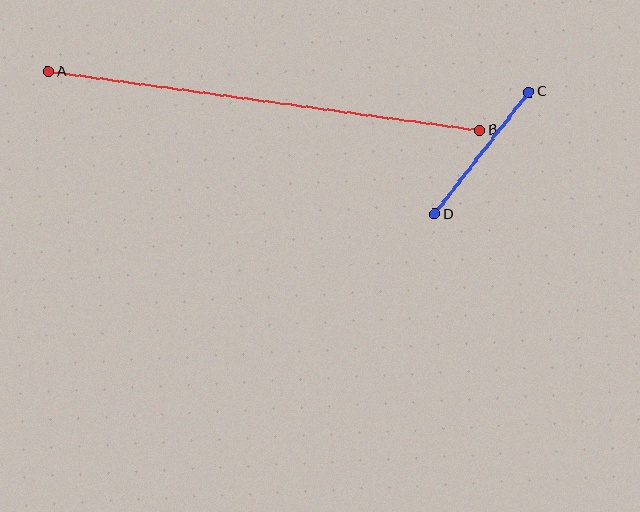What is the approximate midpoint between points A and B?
The midpoint is at approximately (264, 101) pixels.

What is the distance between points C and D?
The distance is approximately 154 pixels.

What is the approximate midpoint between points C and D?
The midpoint is at approximately (482, 153) pixels.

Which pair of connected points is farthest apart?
Points A and B are farthest apart.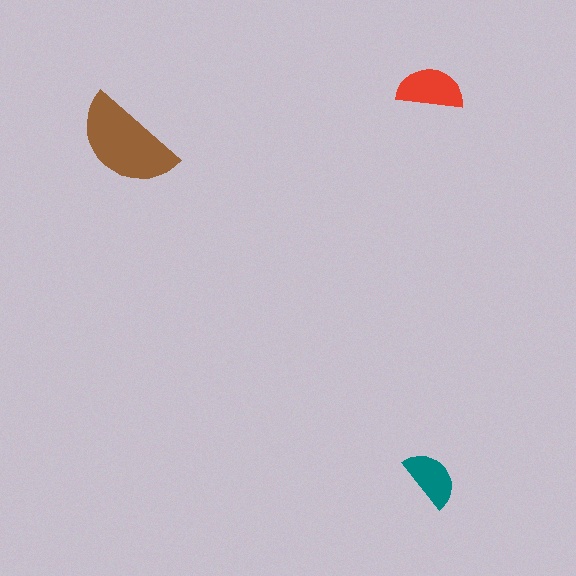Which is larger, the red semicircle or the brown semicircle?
The brown one.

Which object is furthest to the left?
The brown semicircle is leftmost.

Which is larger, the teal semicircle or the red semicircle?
The red one.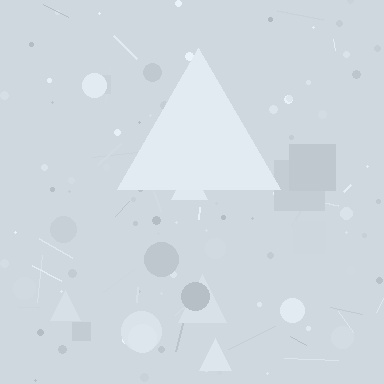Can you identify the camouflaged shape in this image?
The camouflaged shape is a triangle.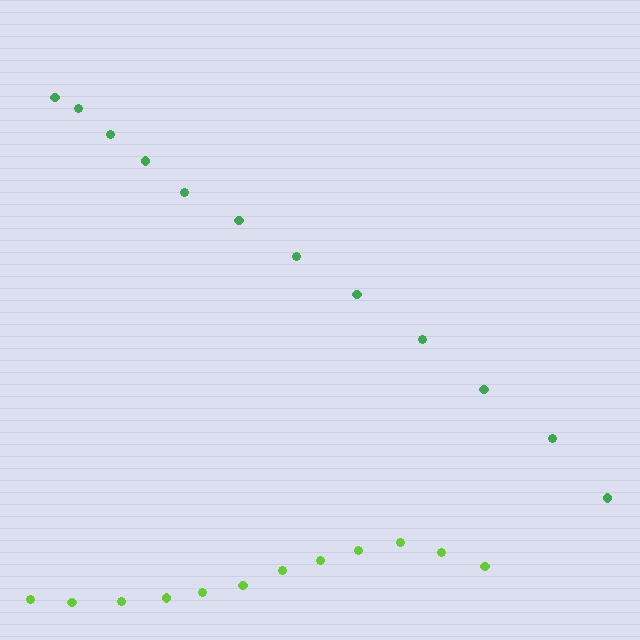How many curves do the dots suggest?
There are 2 distinct paths.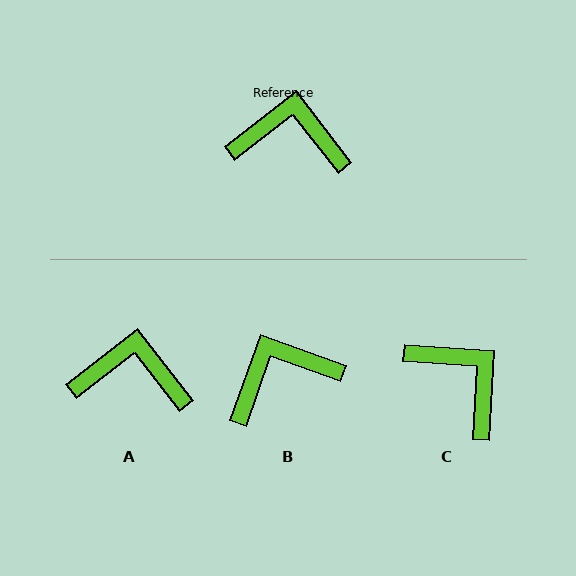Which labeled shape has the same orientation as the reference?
A.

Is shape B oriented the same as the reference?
No, it is off by about 33 degrees.